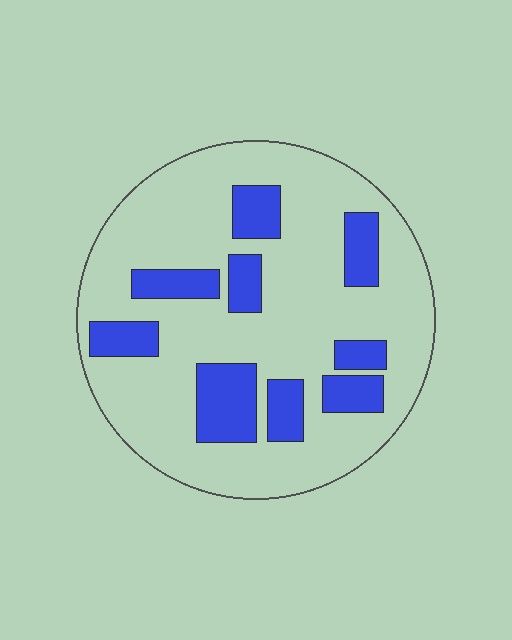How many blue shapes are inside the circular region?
9.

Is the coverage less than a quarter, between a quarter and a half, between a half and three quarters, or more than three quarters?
Less than a quarter.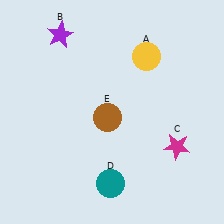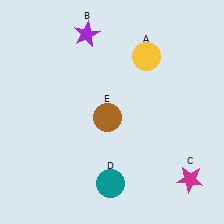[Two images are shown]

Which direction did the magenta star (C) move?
The magenta star (C) moved down.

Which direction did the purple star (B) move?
The purple star (B) moved right.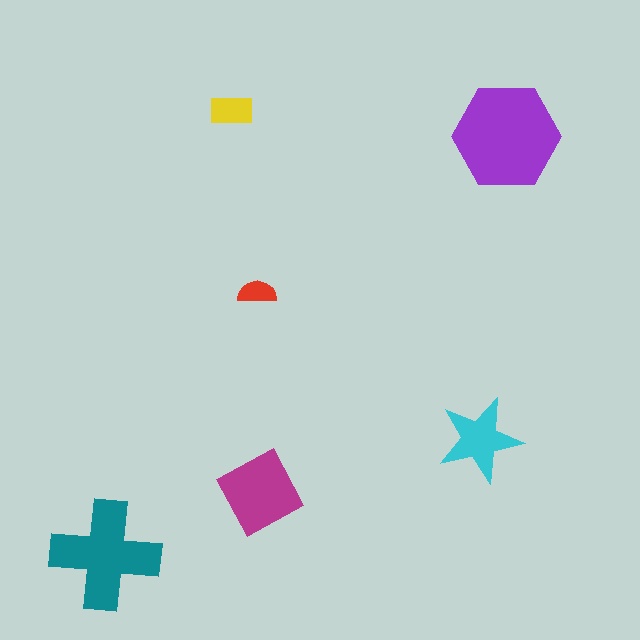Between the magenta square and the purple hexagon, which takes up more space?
The purple hexagon.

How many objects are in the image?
There are 6 objects in the image.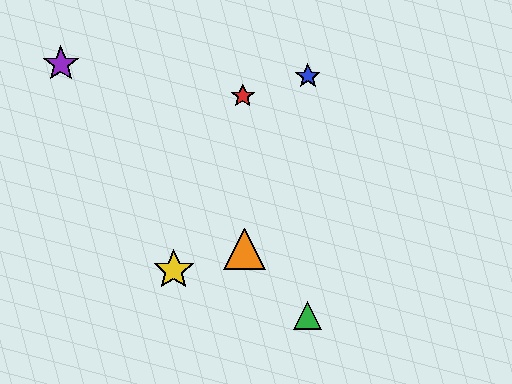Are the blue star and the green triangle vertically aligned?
Yes, both are at x≈308.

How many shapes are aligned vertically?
2 shapes (the blue star, the green triangle) are aligned vertically.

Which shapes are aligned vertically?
The blue star, the green triangle are aligned vertically.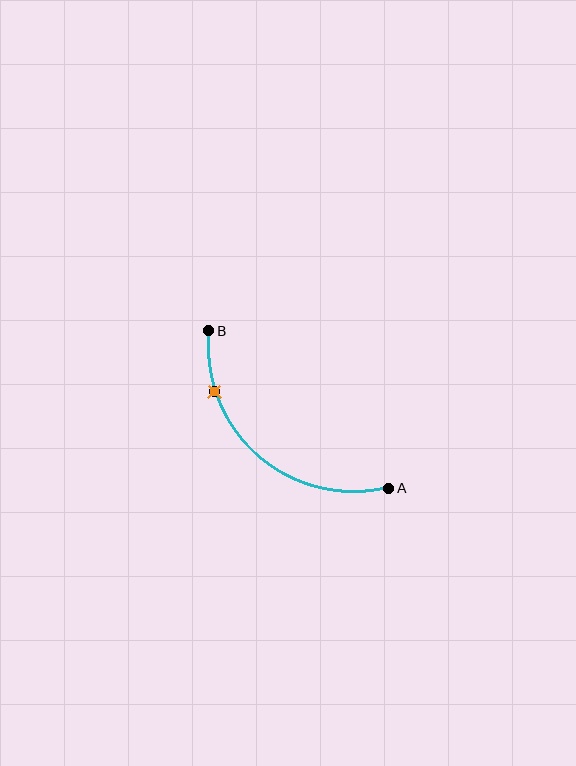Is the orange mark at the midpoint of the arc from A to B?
No. The orange mark lies on the arc but is closer to endpoint B. The arc midpoint would be at the point on the curve equidistant along the arc from both A and B.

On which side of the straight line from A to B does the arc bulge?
The arc bulges below and to the left of the straight line connecting A and B.